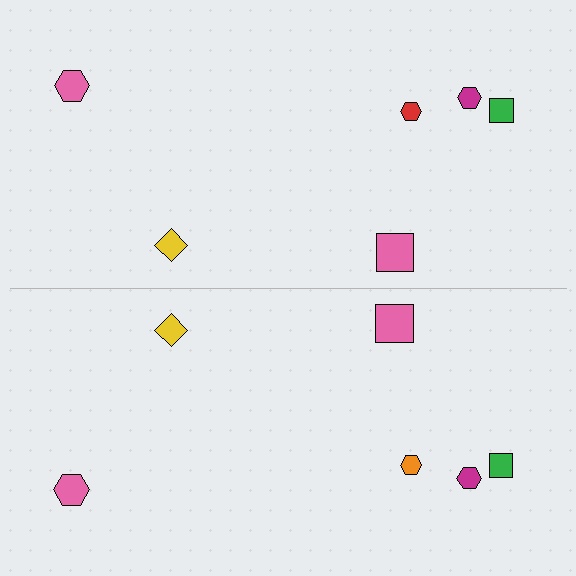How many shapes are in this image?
There are 12 shapes in this image.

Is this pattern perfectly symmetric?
No, the pattern is not perfectly symmetric. The orange hexagon on the bottom side breaks the symmetry — its mirror counterpart is red.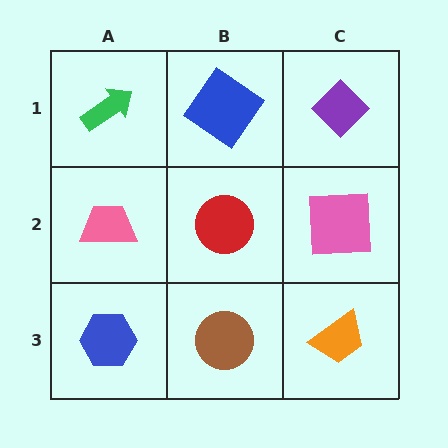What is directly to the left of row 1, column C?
A blue diamond.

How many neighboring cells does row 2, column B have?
4.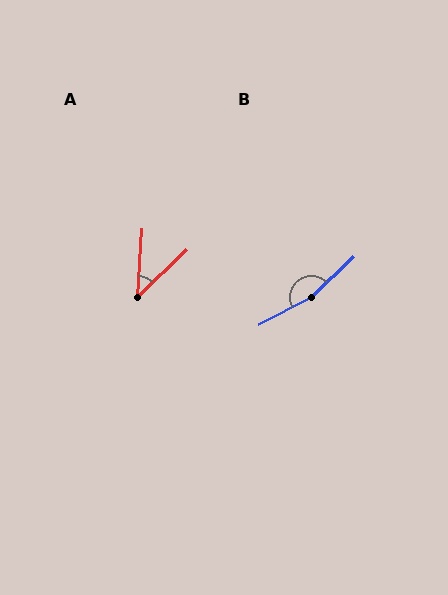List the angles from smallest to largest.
A (42°), B (163°).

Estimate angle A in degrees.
Approximately 42 degrees.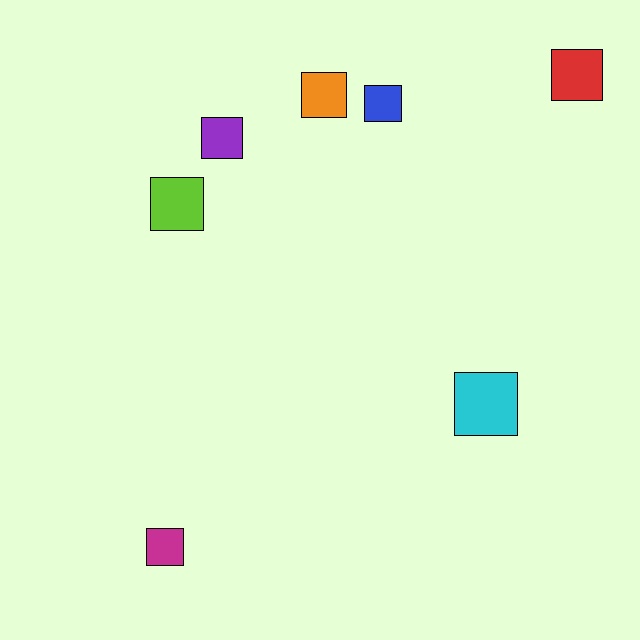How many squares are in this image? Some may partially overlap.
There are 7 squares.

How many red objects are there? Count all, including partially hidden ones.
There is 1 red object.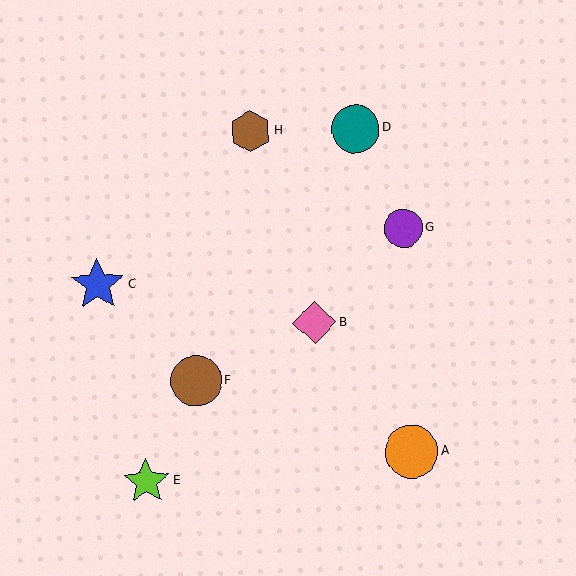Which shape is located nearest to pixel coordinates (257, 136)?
The brown hexagon (labeled H) at (250, 131) is nearest to that location.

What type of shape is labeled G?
Shape G is a purple circle.